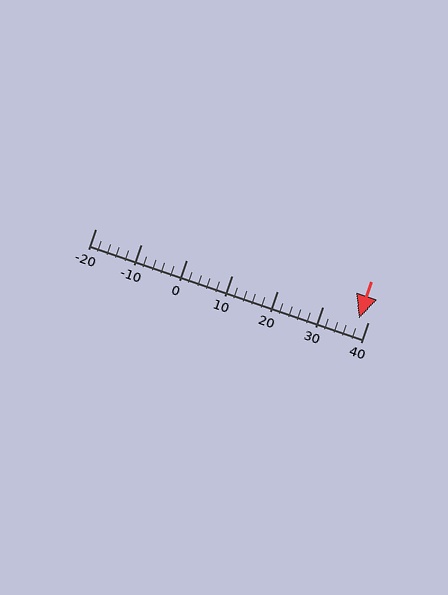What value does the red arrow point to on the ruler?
The red arrow points to approximately 38.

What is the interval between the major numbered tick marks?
The major tick marks are spaced 10 units apart.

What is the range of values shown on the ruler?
The ruler shows values from -20 to 40.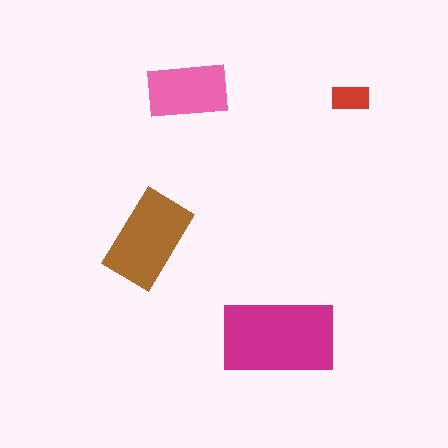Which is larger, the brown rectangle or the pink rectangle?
The brown one.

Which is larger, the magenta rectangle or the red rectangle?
The magenta one.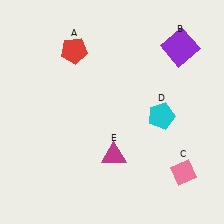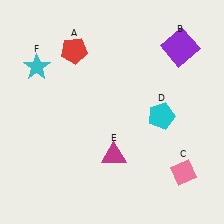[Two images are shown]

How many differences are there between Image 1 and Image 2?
There is 1 difference between the two images.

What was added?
A cyan star (F) was added in Image 2.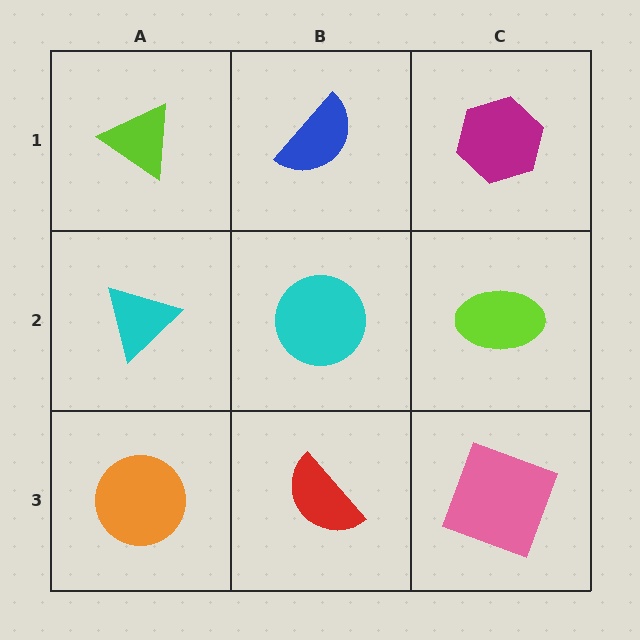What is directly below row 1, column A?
A cyan triangle.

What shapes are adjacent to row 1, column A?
A cyan triangle (row 2, column A), a blue semicircle (row 1, column B).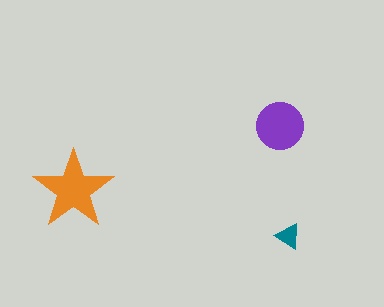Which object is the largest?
The orange star.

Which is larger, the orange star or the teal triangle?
The orange star.